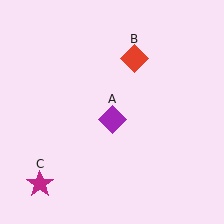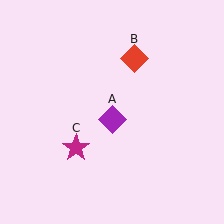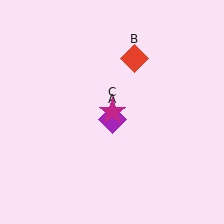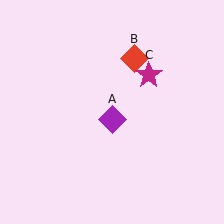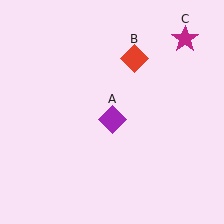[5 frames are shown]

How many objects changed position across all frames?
1 object changed position: magenta star (object C).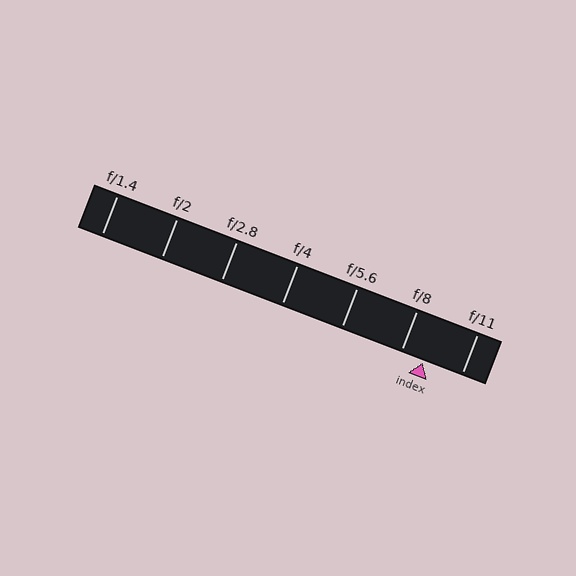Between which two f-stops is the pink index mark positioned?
The index mark is between f/8 and f/11.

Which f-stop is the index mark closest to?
The index mark is closest to f/8.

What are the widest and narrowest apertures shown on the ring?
The widest aperture shown is f/1.4 and the narrowest is f/11.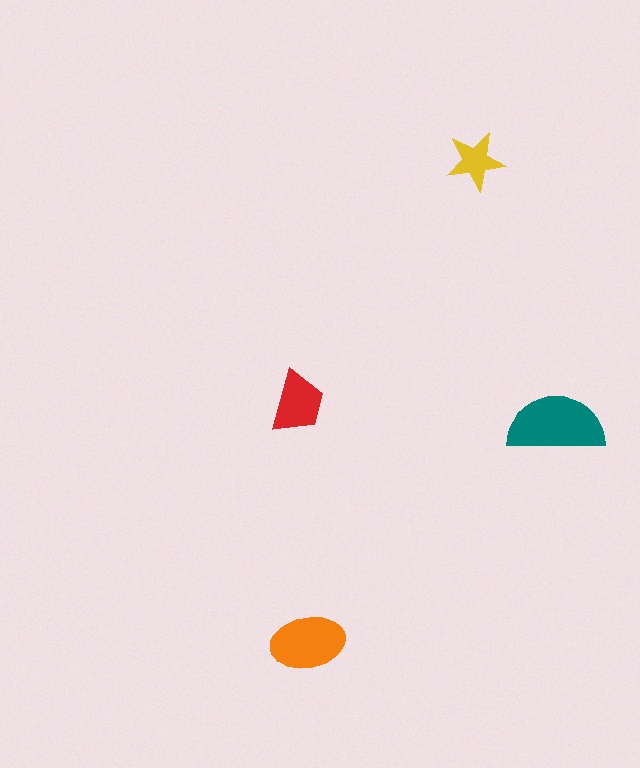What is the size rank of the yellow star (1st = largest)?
4th.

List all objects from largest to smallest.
The teal semicircle, the orange ellipse, the red trapezoid, the yellow star.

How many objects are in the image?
There are 4 objects in the image.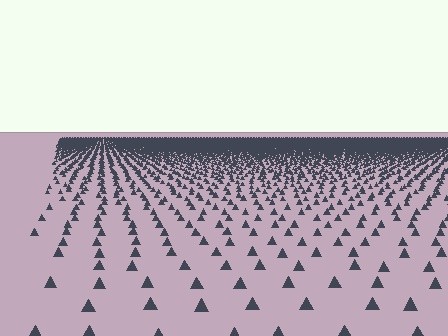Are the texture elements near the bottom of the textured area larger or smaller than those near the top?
Larger. Near the bottom, elements are closer to the viewer and appear at a bigger on-screen size.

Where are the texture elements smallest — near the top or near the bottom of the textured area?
Near the top.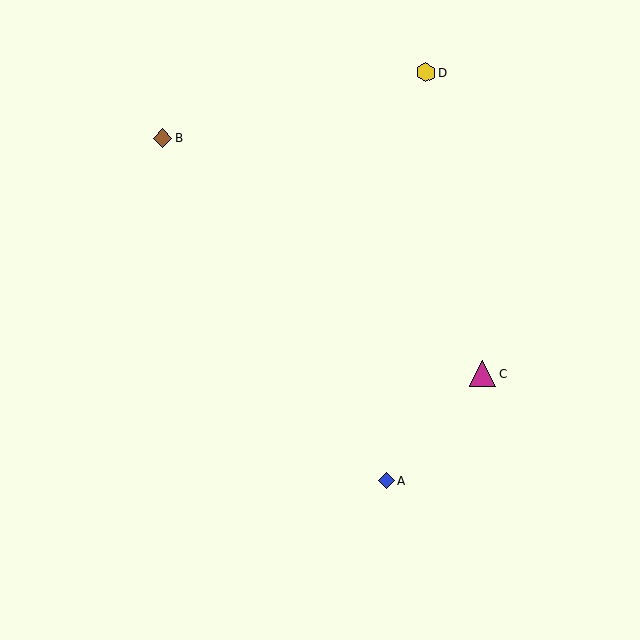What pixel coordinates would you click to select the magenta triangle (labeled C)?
Click at (483, 373) to select the magenta triangle C.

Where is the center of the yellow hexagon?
The center of the yellow hexagon is at (426, 72).